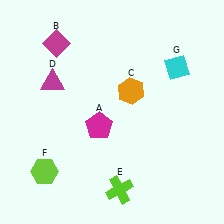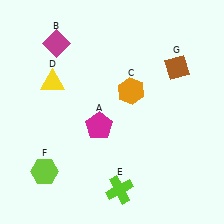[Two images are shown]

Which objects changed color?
D changed from magenta to yellow. G changed from cyan to brown.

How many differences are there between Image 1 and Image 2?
There are 2 differences between the two images.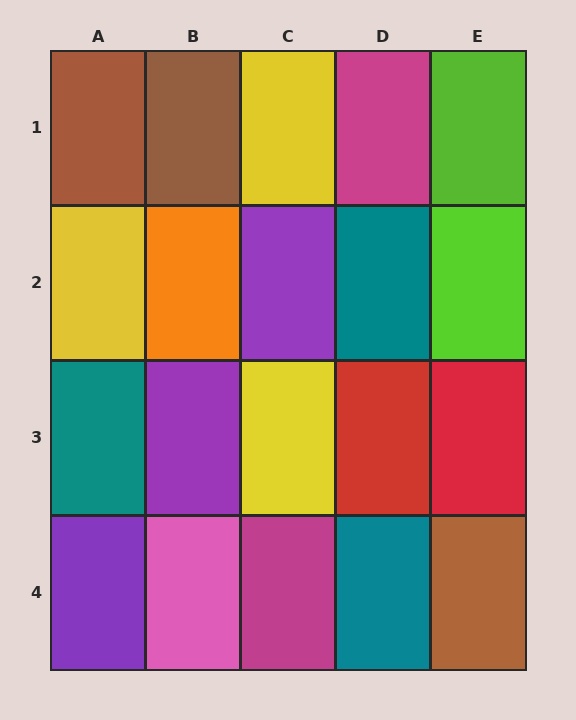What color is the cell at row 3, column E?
Red.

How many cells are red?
2 cells are red.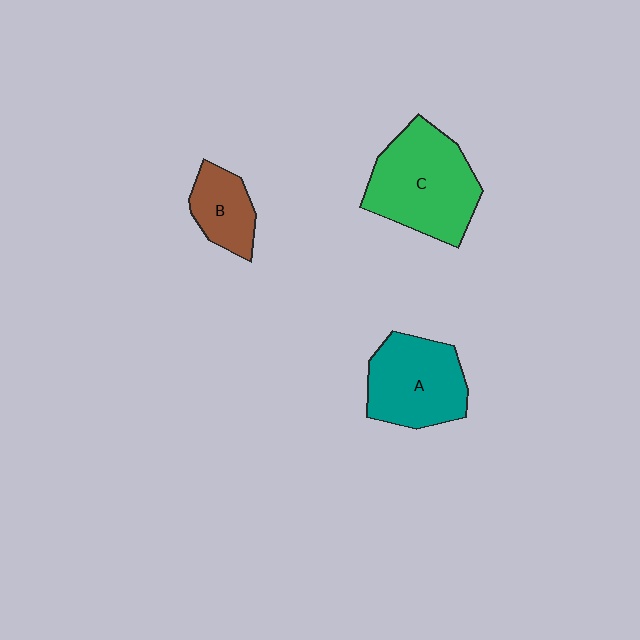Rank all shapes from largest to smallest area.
From largest to smallest: C (green), A (teal), B (brown).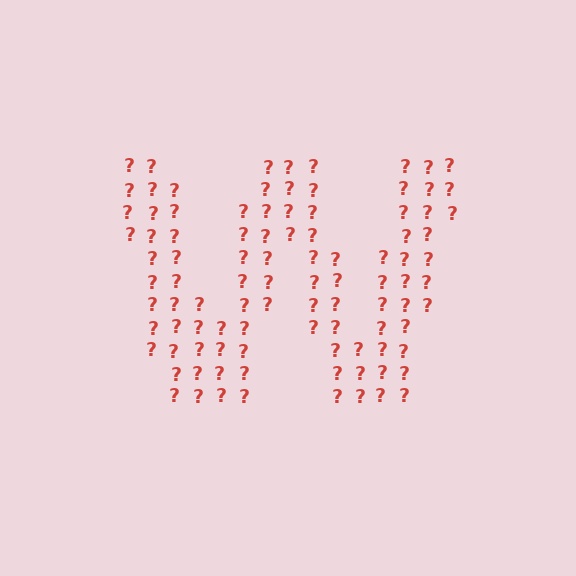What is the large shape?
The large shape is the letter W.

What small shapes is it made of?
It is made of small question marks.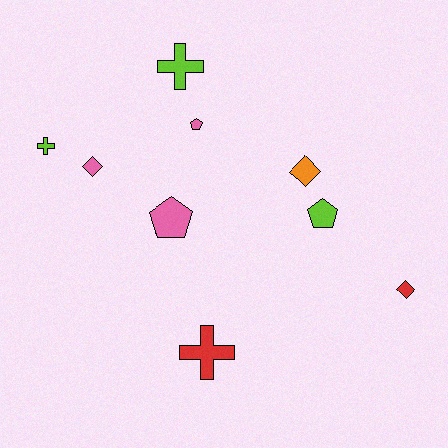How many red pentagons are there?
There are no red pentagons.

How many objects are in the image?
There are 9 objects.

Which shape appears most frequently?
Cross, with 3 objects.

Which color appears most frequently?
Pink, with 3 objects.